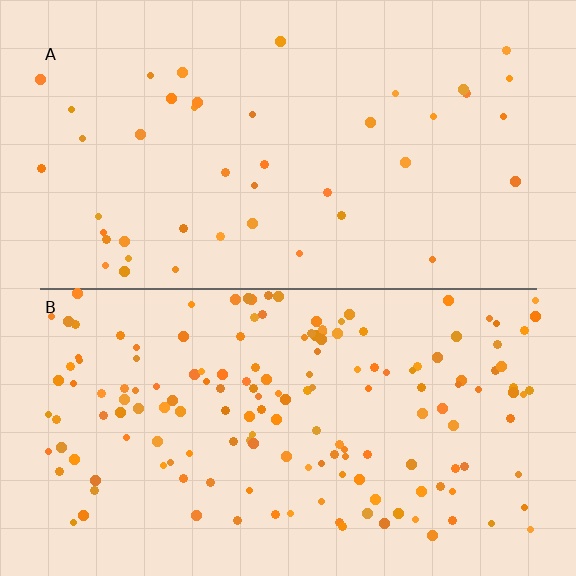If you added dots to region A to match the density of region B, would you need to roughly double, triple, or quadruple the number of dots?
Approximately quadruple.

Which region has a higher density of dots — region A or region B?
B (the bottom).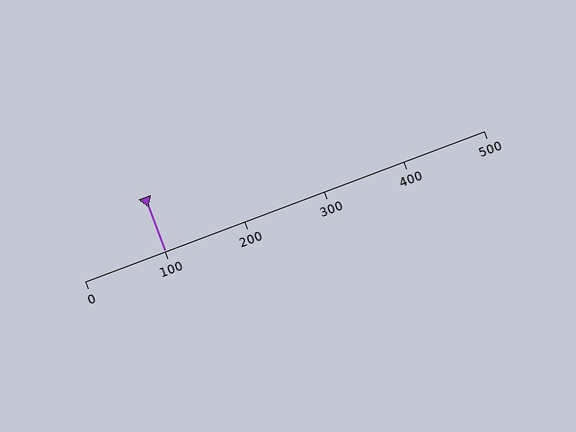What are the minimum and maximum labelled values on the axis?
The axis runs from 0 to 500.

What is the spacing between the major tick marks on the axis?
The major ticks are spaced 100 apart.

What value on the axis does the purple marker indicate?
The marker indicates approximately 100.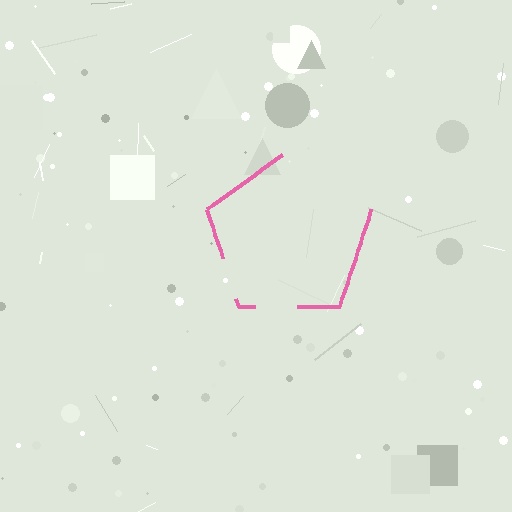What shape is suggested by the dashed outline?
The dashed outline suggests a pentagon.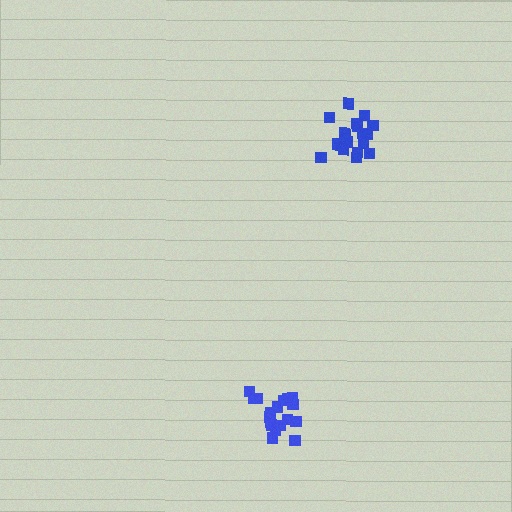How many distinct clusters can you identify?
There are 2 distinct clusters.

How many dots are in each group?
Group 1: 19 dots, Group 2: 19 dots (38 total).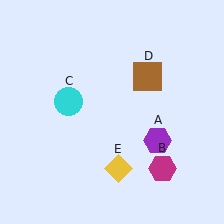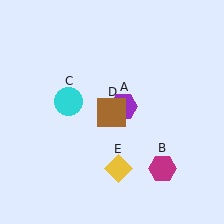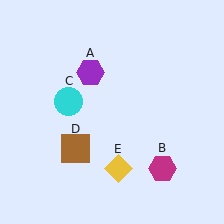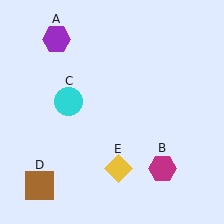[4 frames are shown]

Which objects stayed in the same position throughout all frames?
Magenta hexagon (object B) and cyan circle (object C) and yellow diamond (object E) remained stationary.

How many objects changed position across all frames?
2 objects changed position: purple hexagon (object A), brown square (object D).